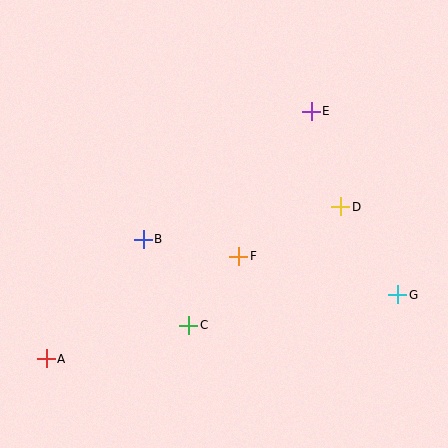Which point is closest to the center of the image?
Point F at (239, 257) is closest to the center.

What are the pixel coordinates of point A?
Point A is at (46, 359).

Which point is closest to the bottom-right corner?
Point G is closest to the bottom-right corner.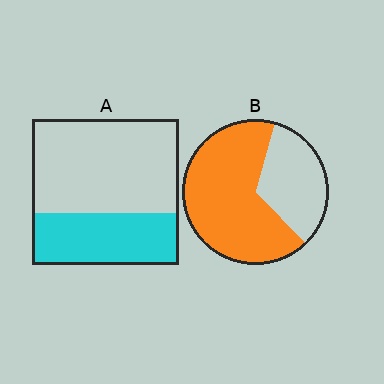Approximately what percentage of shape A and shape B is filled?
A is approximately 35% and B is approximately 65%.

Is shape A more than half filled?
No.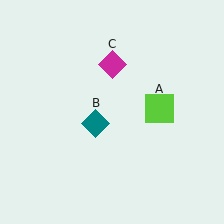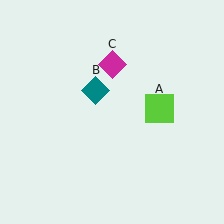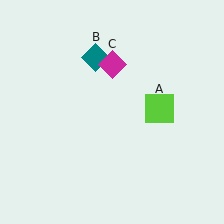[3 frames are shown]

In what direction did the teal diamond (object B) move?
The teal diamond (object B) moved up.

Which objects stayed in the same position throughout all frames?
Lime square (object A) and magenta diamond (object C) remained stationary.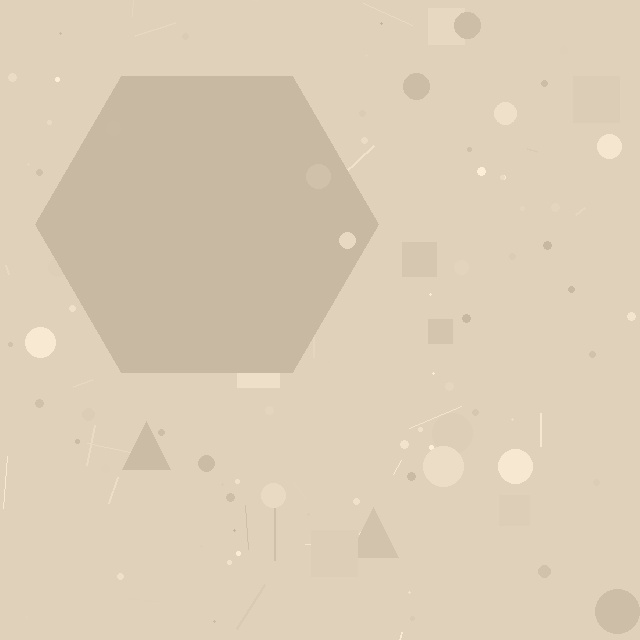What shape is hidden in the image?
A hexagon is hidden in the image.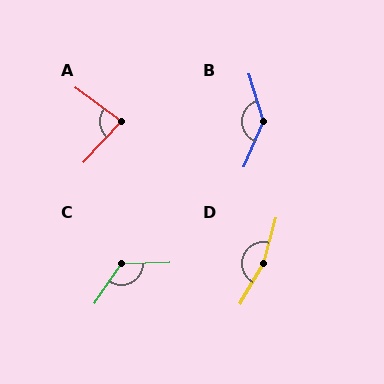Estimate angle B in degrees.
Approximately 140 degrees.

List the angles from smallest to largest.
A (84°), C (125°), B (140°), D (165°).